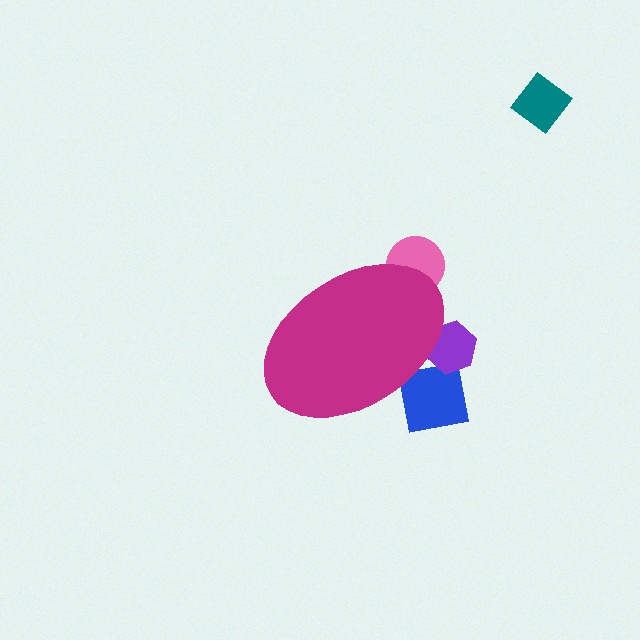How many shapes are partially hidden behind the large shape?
3 shapes are partially hidden.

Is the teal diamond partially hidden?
No, the teal diamond is fully visible.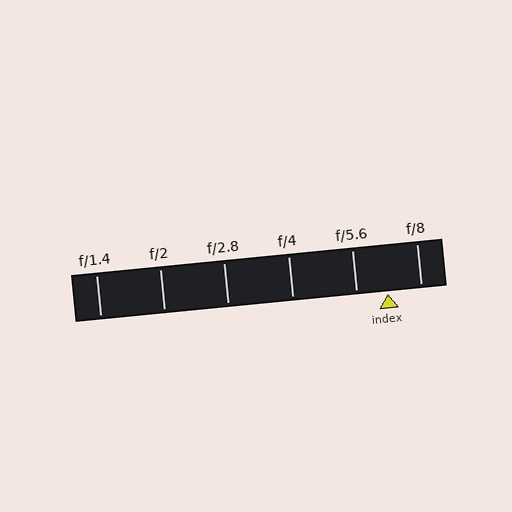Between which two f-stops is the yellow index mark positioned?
The index mark is between f/5.6 and f/8.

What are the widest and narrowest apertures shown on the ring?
The widest aperture shown is f/1.4 and the narrowest is f/8.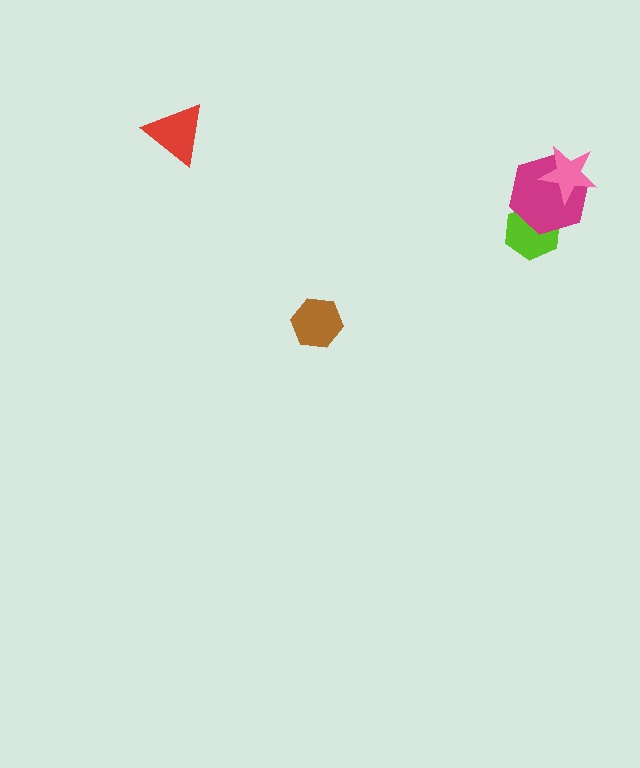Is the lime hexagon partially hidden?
Yes, it is partially covered by another shape.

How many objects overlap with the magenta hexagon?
2 objects overlap with the magenta hexagon.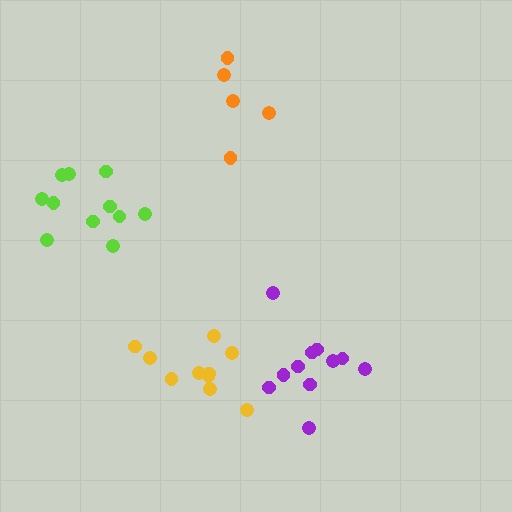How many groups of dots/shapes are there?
There are 4 groups.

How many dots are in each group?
Group 1: 10 dots, Group 2: 5 dots, Group 3: 11 dots, Group 4: 11 dots (37 total).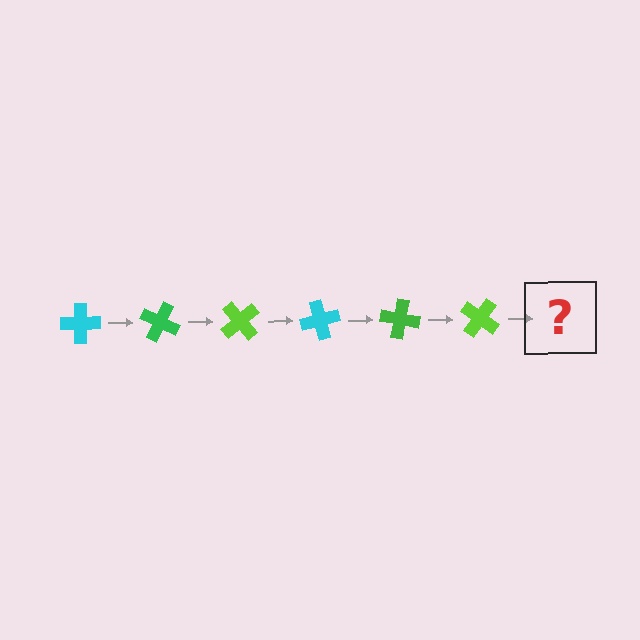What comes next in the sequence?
The next element should be a cyan cross, rotated 150 degrees from the start.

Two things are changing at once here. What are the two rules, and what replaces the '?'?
The two rules are that it rotates 25 degrees each step and the color cycles through cyan, green, and lime. The '?' should be a cyan cross, rotated 150 degrees from the start.